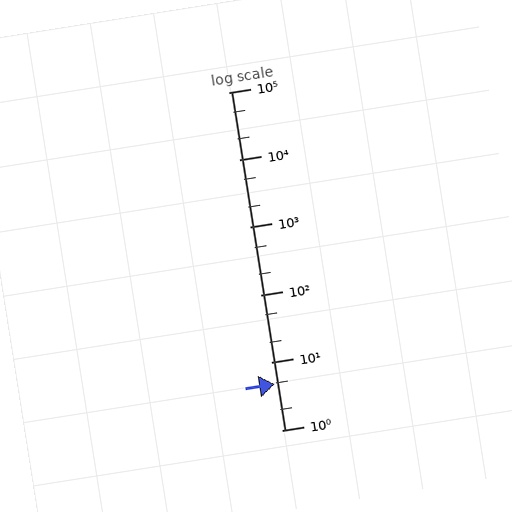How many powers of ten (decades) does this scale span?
The scale spans 5 decades, from 1 to 100000.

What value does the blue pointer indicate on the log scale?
The pointer indicates approximately 4.8.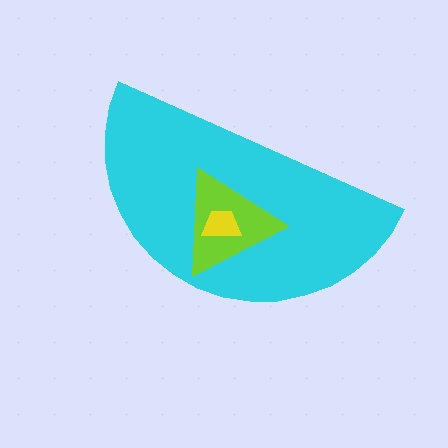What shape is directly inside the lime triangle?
The yellow trapezoid.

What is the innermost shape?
The yellow trapezoid.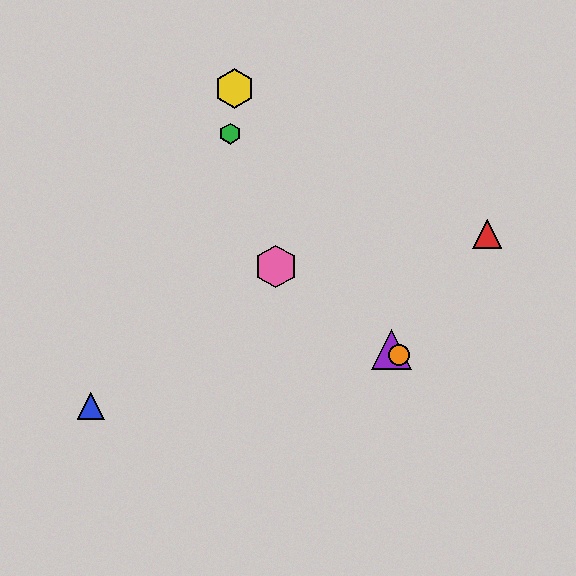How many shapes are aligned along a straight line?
4 shapes (the purple triangle, the orange circle, the cyan circle, the pink hexagon) are aligned along a straight line.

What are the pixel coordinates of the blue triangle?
The blue triangle is at (91, 406).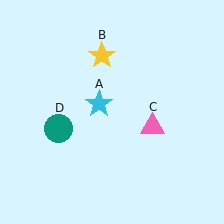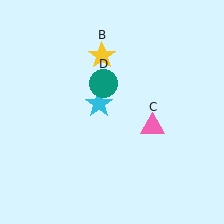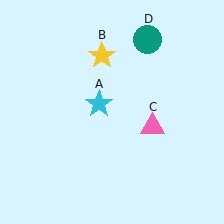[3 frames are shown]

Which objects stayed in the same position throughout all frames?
Cyan star (object A) and yellow star (object B) and pink triangle (object C) remained stationary.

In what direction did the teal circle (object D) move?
The teal circle (object D) moved up and to the right.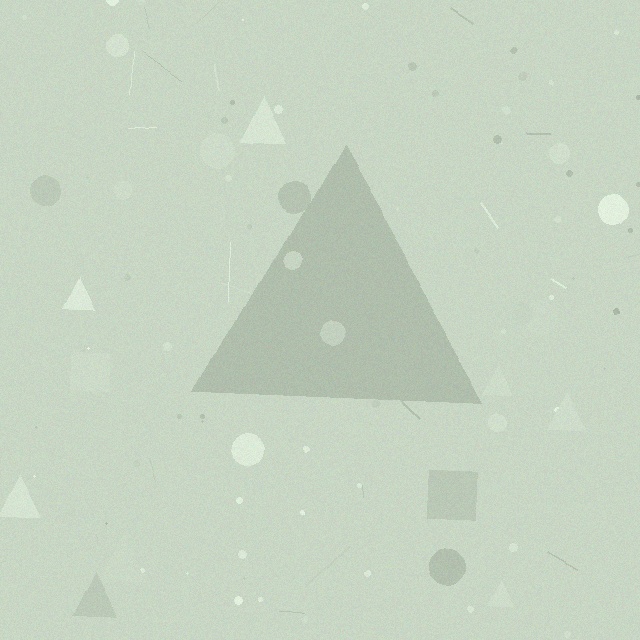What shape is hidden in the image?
A triangle is hidden in the image.